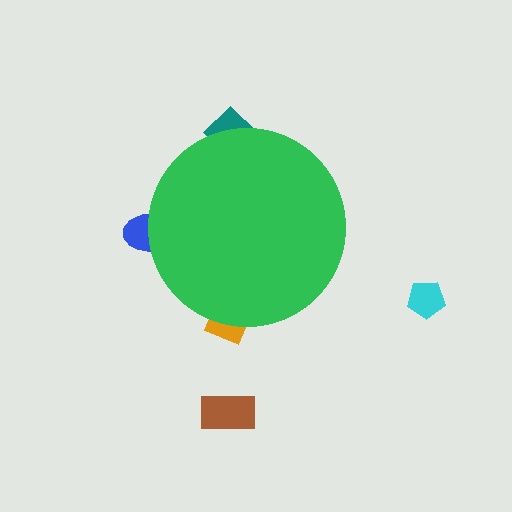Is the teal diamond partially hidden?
Yes, the teal diamond is partially hidden behind the green circle.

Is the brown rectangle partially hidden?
No, the brown rectangle is fully visible.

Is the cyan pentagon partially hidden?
No, the cyan pentagon is fully visible.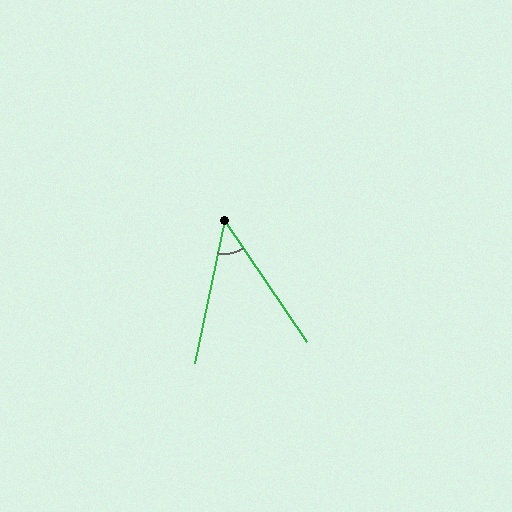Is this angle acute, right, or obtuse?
It is acute.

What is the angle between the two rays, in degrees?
Approximately 46 degrees.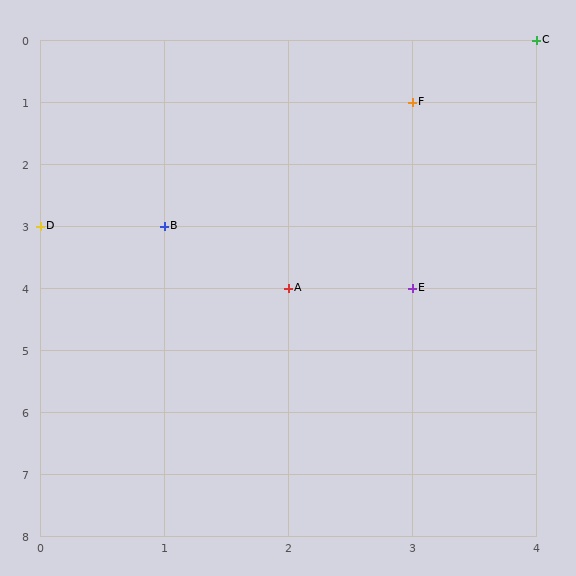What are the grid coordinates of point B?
Point B is at grid coordinates (1, 3).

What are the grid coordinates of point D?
Point D is at grid coordinates (0, 3).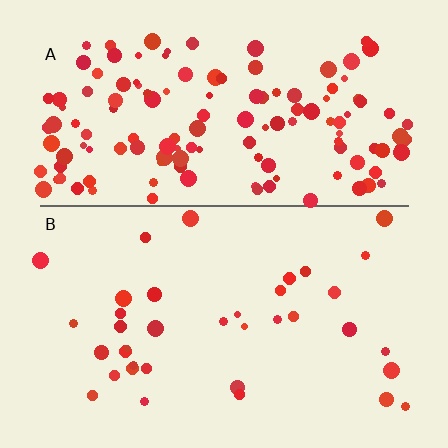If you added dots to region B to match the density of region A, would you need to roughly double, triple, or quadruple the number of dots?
Approximately quadruple.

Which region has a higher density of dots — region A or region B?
A (the top).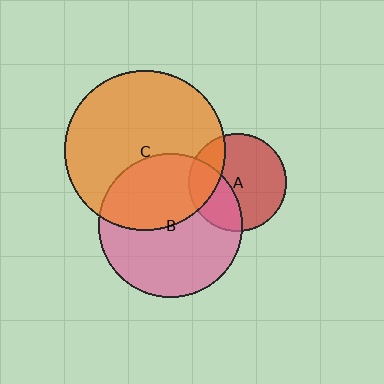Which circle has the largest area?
Circle C (orange).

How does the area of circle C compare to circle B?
Approximately 1.3 times.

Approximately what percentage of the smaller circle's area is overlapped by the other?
Approximately 35%.